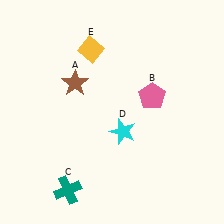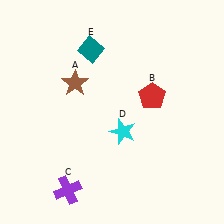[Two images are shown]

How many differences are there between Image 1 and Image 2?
There are 3 differences between the two images.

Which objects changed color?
B changed from pink to red. C changed from teal to purple. E changed from yellow to teal.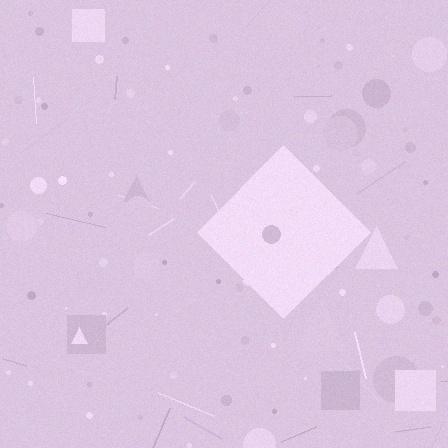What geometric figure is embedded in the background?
A diamond is embedded in the background.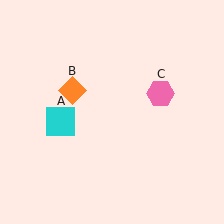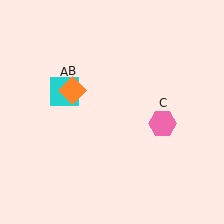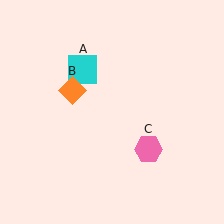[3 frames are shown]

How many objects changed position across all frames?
2 objects changed position: cyan square (object A), pink hexagon (object C).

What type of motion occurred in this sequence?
The cyan square (object A), pink hexagon (object C) rotated clockwise around the center of the scene.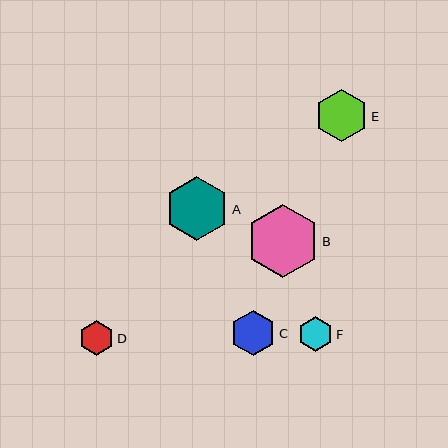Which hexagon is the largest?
Hexagon B is the largest with a size of approximately 73 pixels.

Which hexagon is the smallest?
Hexagon D is the smallest with a size of approximately 35 pixels.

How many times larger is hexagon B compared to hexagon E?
Hexagon B is approximately 1.4 times the size of hexagon E.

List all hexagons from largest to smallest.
From largest to smallest: B, A, E, C, F, D.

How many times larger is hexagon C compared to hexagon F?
Hexagon C is approximately 1.3 times the size of hexagon F.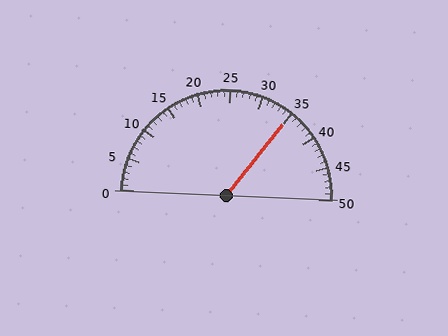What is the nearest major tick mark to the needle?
The nearest major tick mark is 35.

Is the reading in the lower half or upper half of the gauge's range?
The reading is in the upper half of the range (0 to 50).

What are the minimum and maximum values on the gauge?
The gauge ranges from 0 to 50.